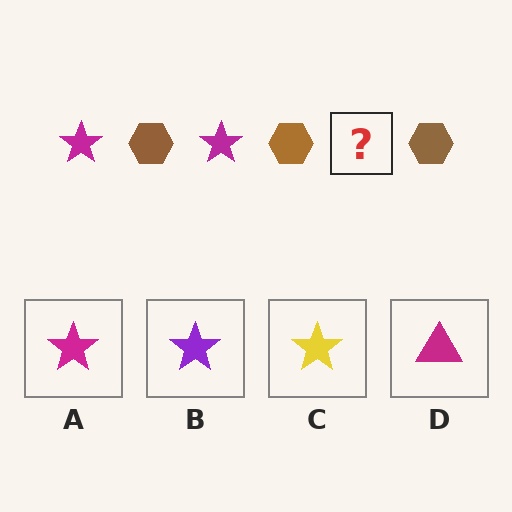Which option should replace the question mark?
Option A.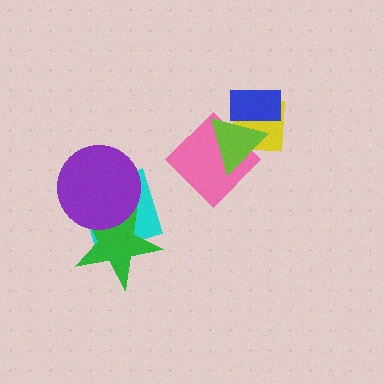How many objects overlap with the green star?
2 objects overlap with the green star.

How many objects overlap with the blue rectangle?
2 objects overlap with the blue rectangle.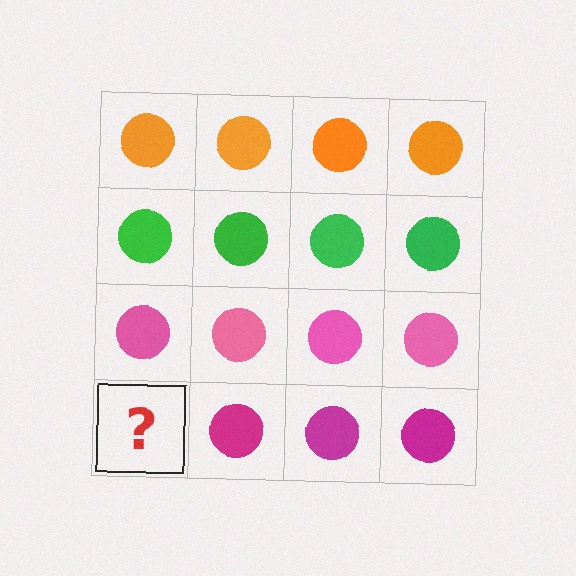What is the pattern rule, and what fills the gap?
The rule is that each row has a consistent color. The gap should be filled with a magenta circle.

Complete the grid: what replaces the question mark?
The question mark should be replaced with a magenta circle.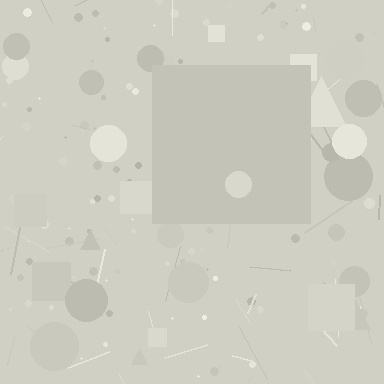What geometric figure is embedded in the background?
A square is embedded in the background.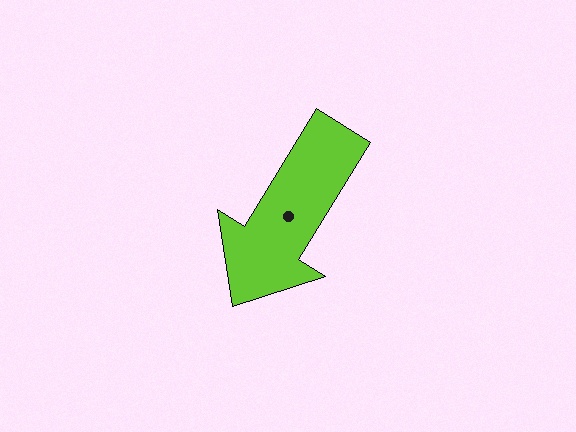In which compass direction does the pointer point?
Southwest.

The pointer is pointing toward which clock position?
Roughly 7 o'clock.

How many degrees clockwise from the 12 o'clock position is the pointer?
Approximately 212 degrees.